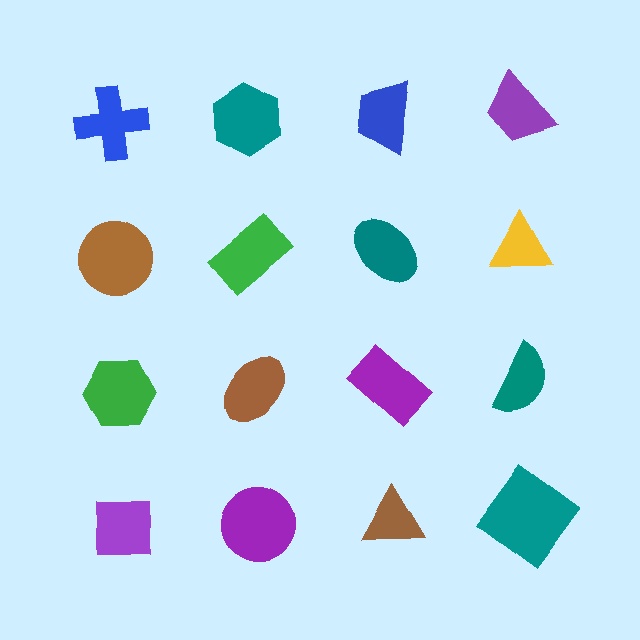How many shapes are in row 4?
4 shapes.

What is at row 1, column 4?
A purple trapezoid.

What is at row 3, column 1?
A green hexagon.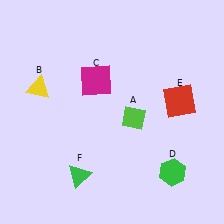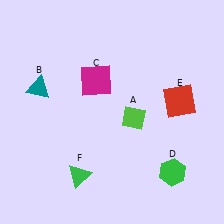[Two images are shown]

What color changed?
The triangle (B) changed from yellow in Image 1 to teal in Image 2.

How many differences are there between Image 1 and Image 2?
There is 1 difference between the two images.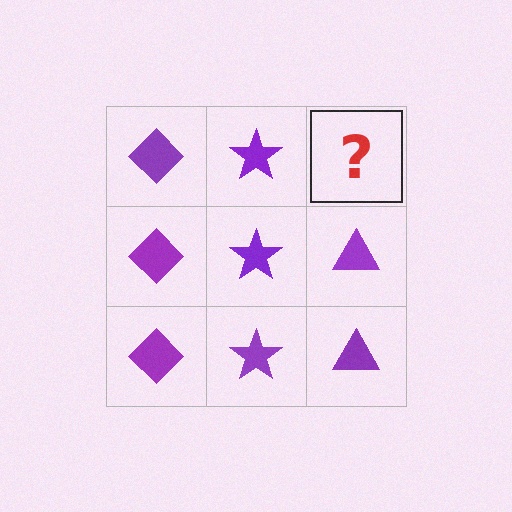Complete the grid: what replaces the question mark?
The question mark should be replaced with a purple triangle.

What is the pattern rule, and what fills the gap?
The rule is that each column has a consistent shape. The gap should be filled with a purple triangle.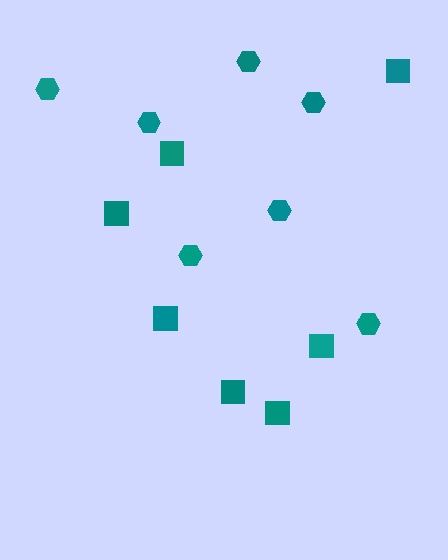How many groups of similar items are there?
There are 2 groups: one group of squares (7) and one group of hexagons (7).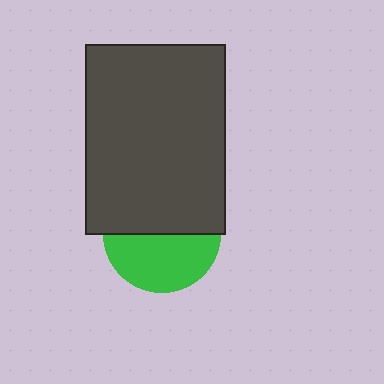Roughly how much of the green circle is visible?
About half of it is visible (roughly 48%).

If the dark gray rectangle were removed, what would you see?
You would see the complete green circle.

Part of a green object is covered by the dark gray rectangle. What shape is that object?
It is a circle.